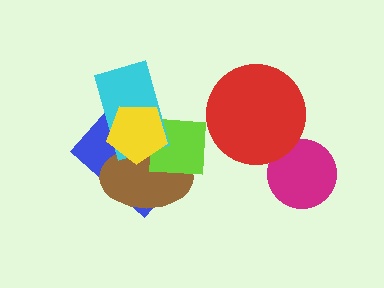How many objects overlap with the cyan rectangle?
4 objects overlap with the cyan rectangle.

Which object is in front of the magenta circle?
The red circle is in front of the magenta circle.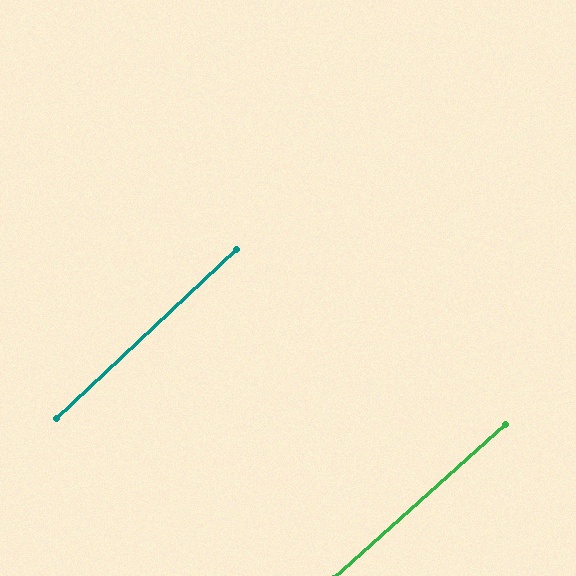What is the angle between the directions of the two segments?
Approximately 1 degree.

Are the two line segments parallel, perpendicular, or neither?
Parallel — their directions differ by only 1.2°.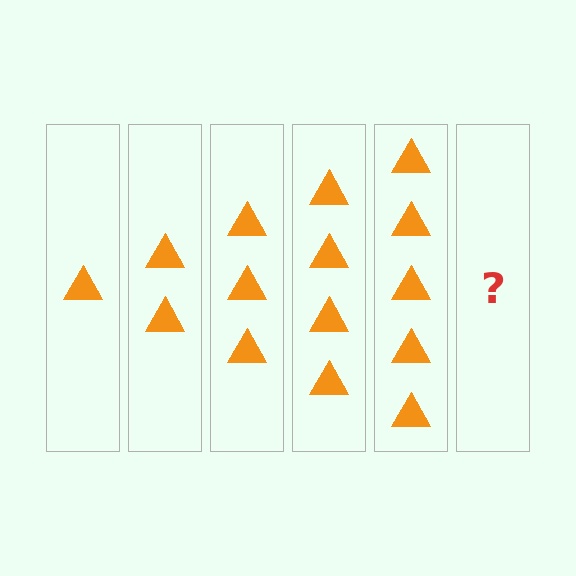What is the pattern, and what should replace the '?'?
The pattern is that each step adds one more triangle. The '?' should be 6 triangles.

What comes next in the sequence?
The next element should be 6 triangles.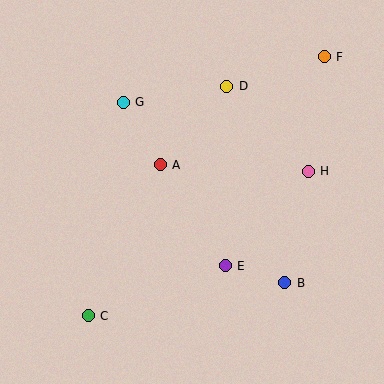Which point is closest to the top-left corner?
Point G is closest to the top-left corner.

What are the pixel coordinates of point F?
Point F is at (324, 57).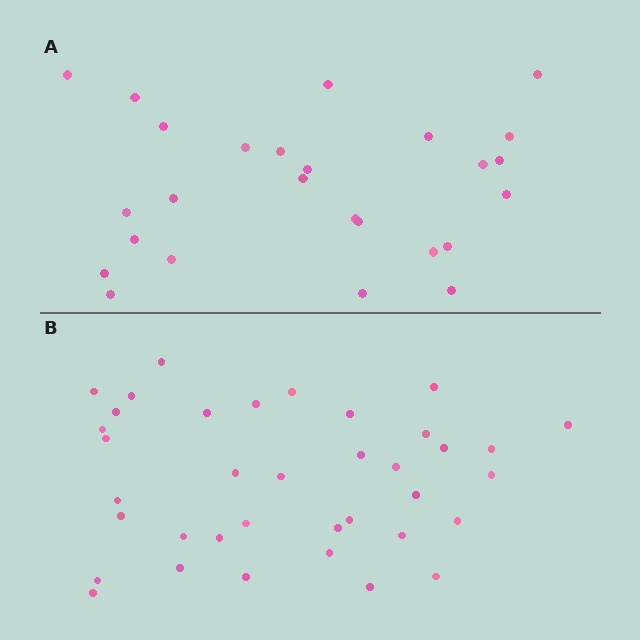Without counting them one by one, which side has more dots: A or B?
Region B (the bottom region) has more dots.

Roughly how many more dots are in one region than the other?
Region B has roughly 12 or so more dots than region A.